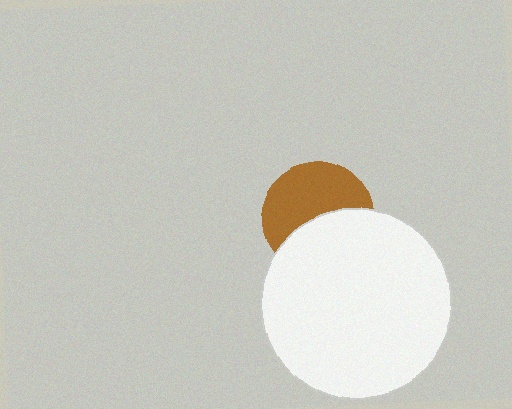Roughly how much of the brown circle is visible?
About half of it is visible (roughly 55%).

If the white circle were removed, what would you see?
You would see the complete brown circle.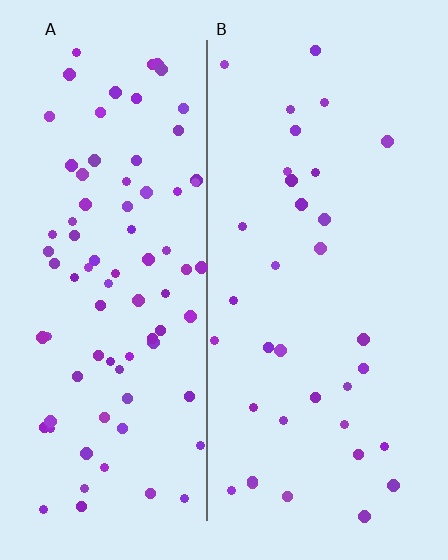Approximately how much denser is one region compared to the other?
Approximately 2.4× — region A over region B.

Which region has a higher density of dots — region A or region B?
A (the left).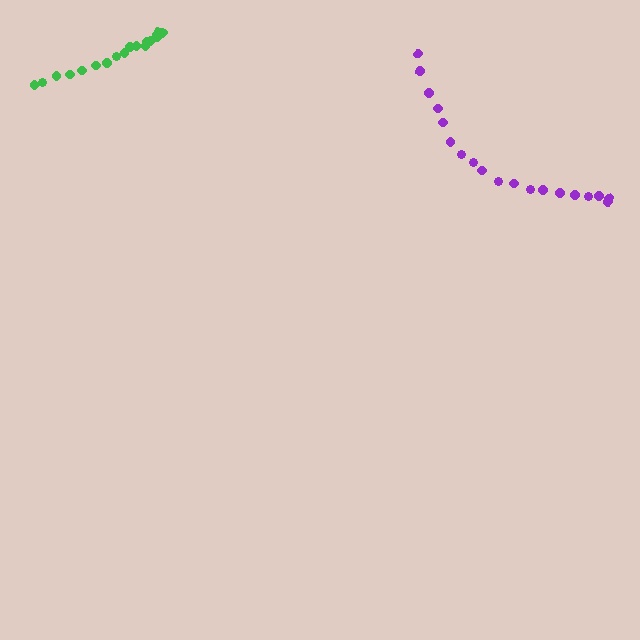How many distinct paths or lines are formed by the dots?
There are 2 distinct paths.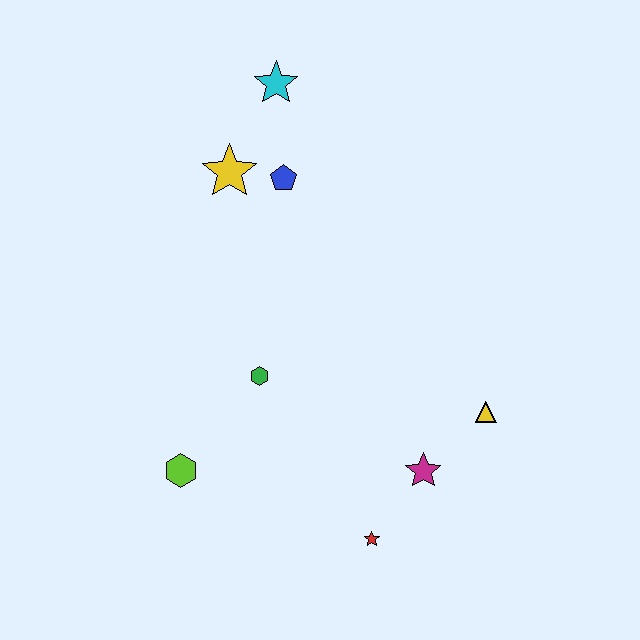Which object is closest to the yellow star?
The blue pentagon is closest to the yellow star.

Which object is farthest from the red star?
The cyan star is farthest from the red star.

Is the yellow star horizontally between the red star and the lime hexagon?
Yes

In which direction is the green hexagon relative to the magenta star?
The green hexagon is to the left of the magenta star.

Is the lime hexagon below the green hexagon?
Yes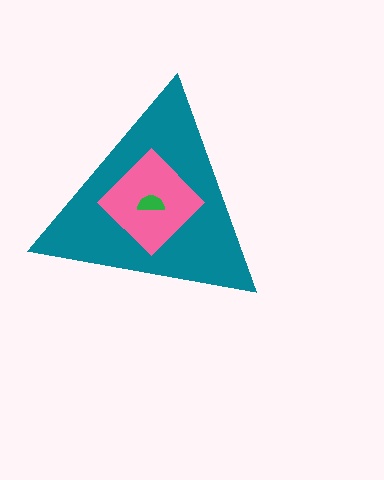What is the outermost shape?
The teal triangle.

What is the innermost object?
The green semicircle.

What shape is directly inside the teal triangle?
The pink diamond.